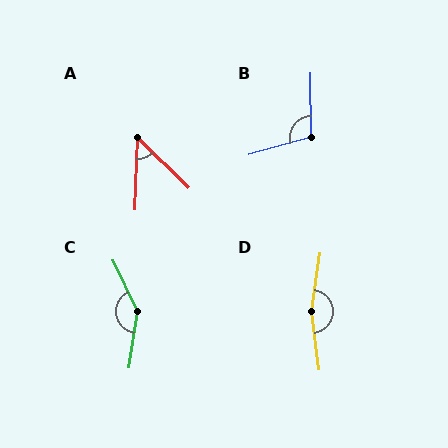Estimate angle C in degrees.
Approximately 146 degrees.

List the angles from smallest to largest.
A (48°), B (105°), C (146°), D (164°).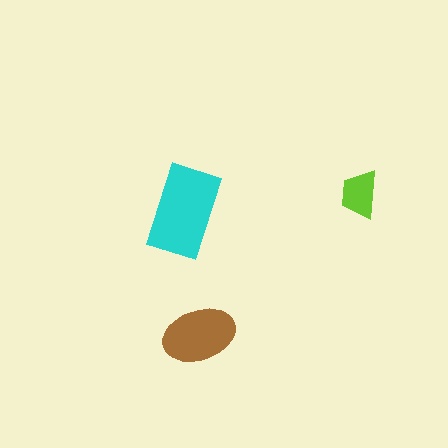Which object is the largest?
The cyan rectangle.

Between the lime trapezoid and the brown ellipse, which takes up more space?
The brown ellipse.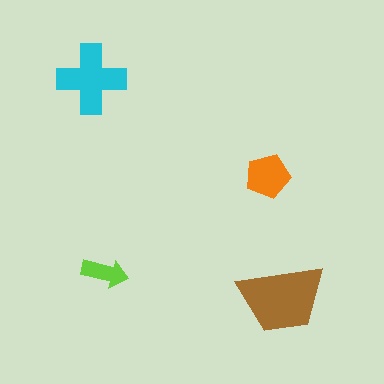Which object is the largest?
The brown trapezoid.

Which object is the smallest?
The lime arrow.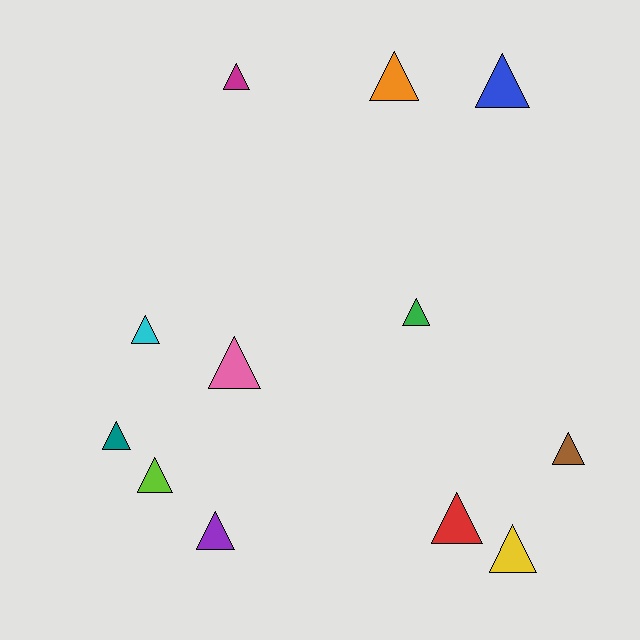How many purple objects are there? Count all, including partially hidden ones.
There is 1 purple object.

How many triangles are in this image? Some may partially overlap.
There are 12 triangles.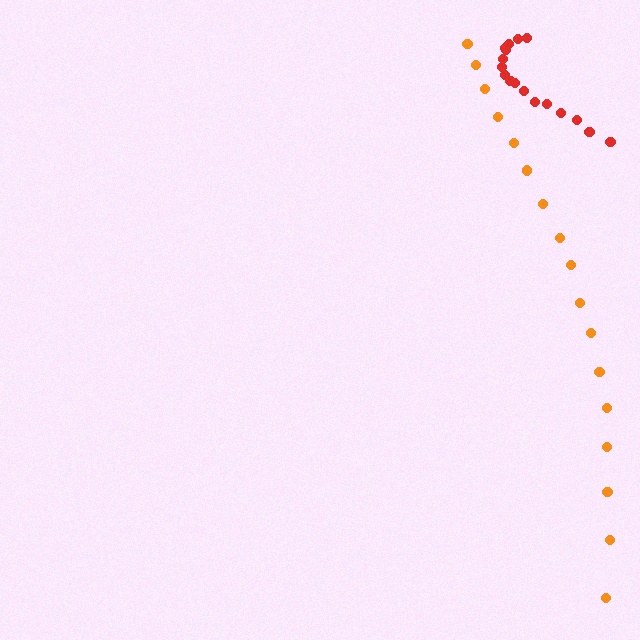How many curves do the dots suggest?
There are 2 distinct paths.